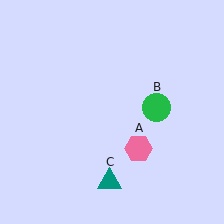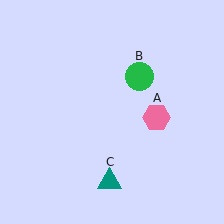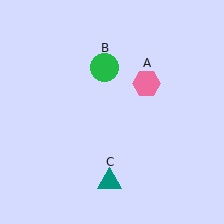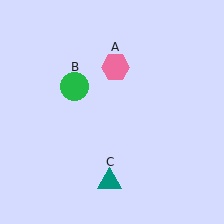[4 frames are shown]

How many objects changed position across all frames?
2 objects changed position: pink hexagon (object A), green circle (object B).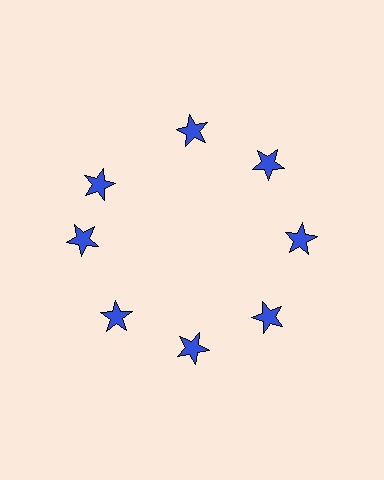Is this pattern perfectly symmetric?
No. The 8 blue stars are arranged in a ring, but one element near the 10 o'clock position is rotated out of alignment along the ring, breaking the 8-fold rotational symmetry.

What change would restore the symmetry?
The symmetry would be restored by rotating it back into even spacing with its neighbors so that all 8 stars sit at equal angles and equal distance from the center.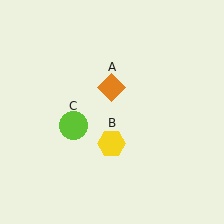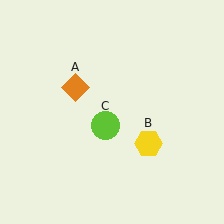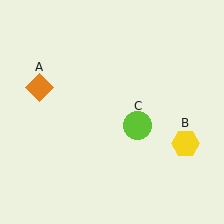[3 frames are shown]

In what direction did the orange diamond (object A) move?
The orange diamond (object A) moved left.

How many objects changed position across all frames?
3 objects changed position: orange diamond (object A), yellow hexagon (object B), lime circle (object C).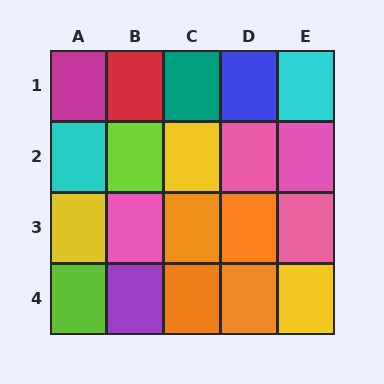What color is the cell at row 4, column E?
Yellow.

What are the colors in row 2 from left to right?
Cyan, lime, yellow, pink, pink.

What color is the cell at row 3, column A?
Yellow.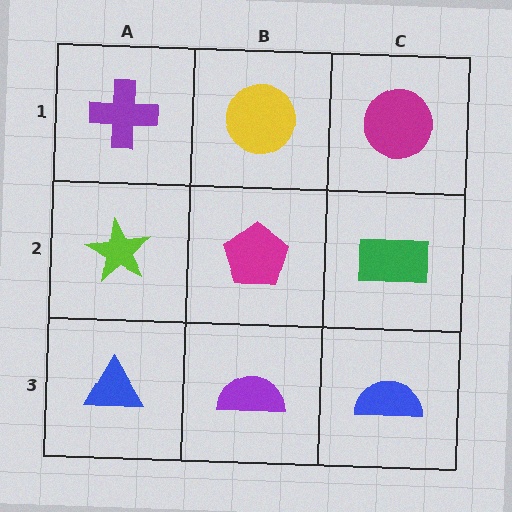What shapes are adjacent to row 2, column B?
A yellow circle (row 1, column B), a purple semicircle (row 3, column B), a lime star (row 2, column A), a green rectangle (row 2, column C).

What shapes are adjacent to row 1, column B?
A magenta pentagon (row 2, column B), a purple cross (row 1, column A), a magenta circle (row 1, column C).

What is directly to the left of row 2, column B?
A lime star.